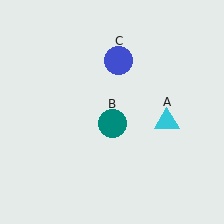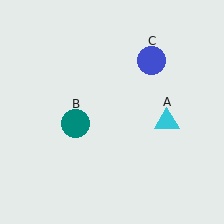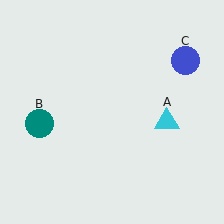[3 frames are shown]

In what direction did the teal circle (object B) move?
The teal circle (object B) moved left.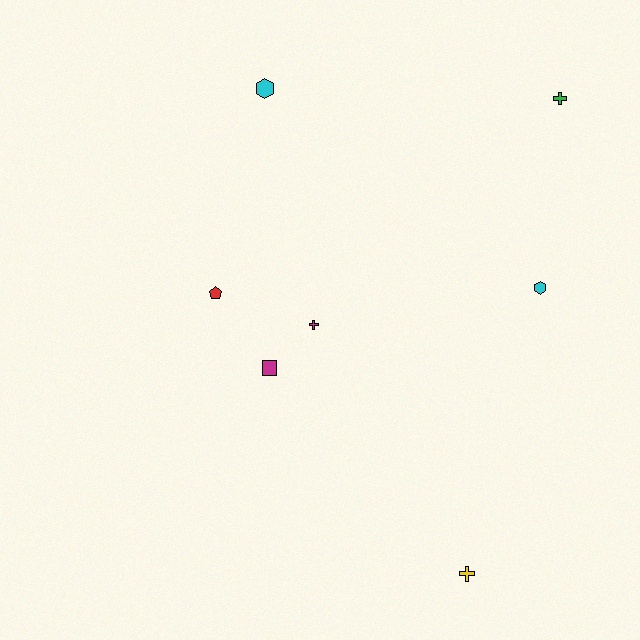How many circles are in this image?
There are no circles.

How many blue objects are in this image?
There are no blue objects.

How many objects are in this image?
There are 7 objects.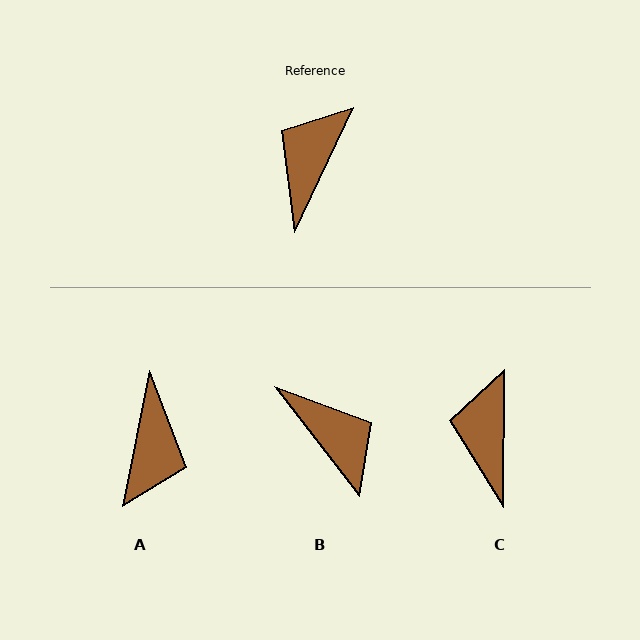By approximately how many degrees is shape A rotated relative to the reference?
Approximately 166 degrees clockwise.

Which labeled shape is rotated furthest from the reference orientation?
A, about 166 degrees away.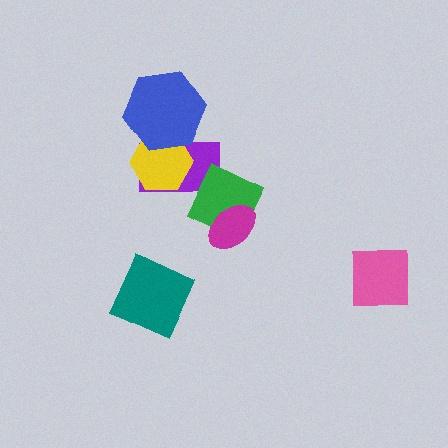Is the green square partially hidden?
Yes, it is partially covered by another shape.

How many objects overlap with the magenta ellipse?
1 object overlaps with the magenta ellipse.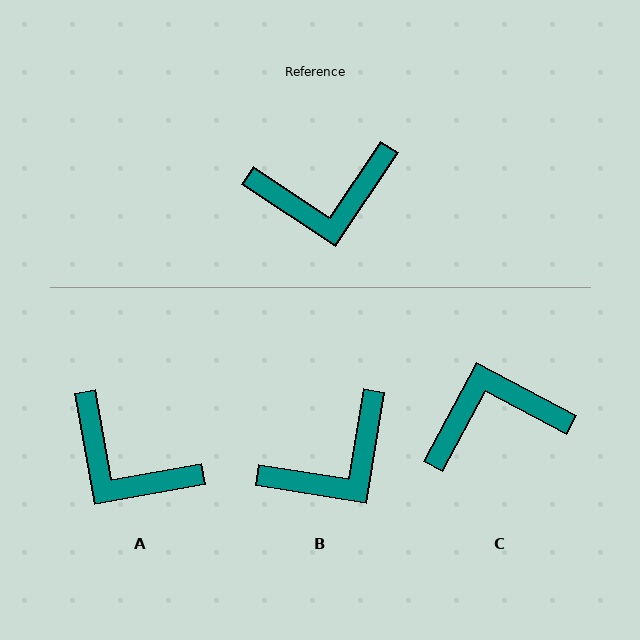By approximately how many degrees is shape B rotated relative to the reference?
Approximately 24 degrees counter-clockwise.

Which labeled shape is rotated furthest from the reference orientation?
C, about 175 degrees away.